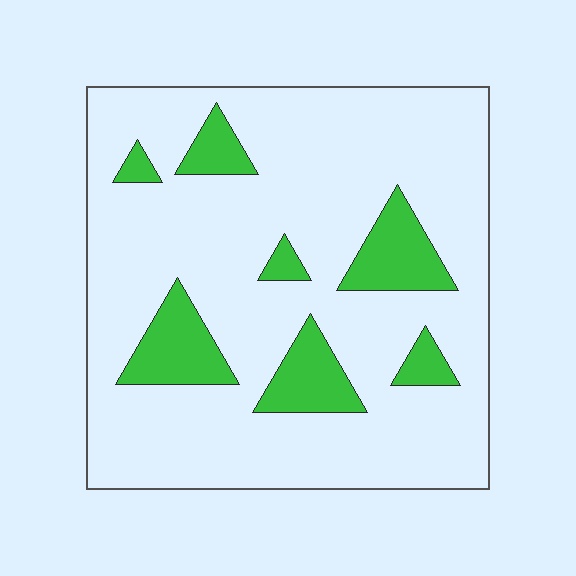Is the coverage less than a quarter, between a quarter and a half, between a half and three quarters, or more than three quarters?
Less than a quarter.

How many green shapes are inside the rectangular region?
7.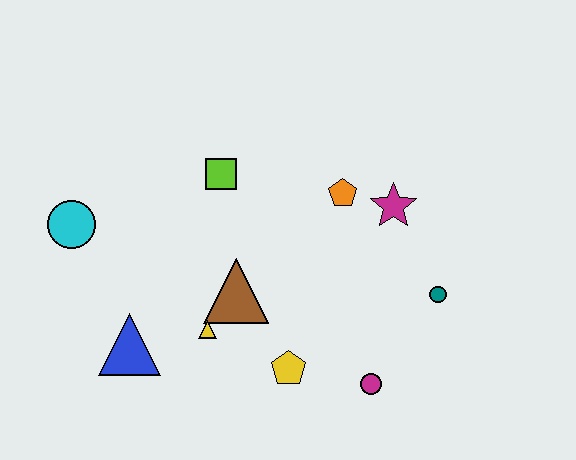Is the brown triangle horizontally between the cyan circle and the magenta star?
Yes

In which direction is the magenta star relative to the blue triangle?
The magenta star is to the right of the blue triangle.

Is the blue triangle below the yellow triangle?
Yes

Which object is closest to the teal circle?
The magenta star is closest to the teal circle.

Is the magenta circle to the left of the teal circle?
Yes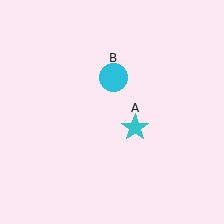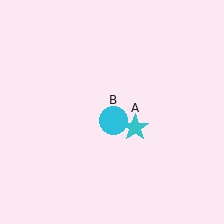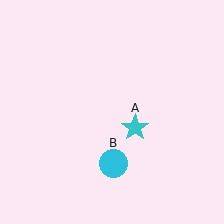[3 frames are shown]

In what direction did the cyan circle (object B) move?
The cyan circle (object B) moved down.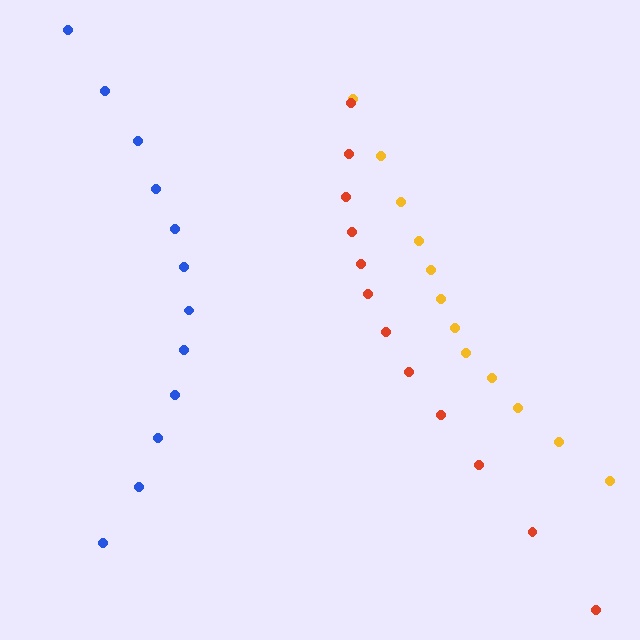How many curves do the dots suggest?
There are 3 distinct paths.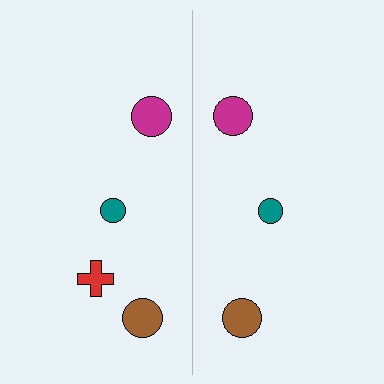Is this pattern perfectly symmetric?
No, the pattern is not perfectly symmetric. A red cross is missing from the right side.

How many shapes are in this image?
There are 7 shapes in this image.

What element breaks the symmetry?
A red cross is missing from the right side.